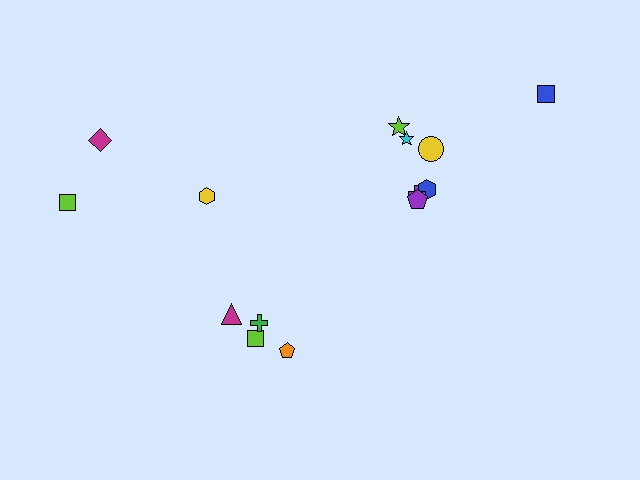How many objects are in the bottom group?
There are 4 objects.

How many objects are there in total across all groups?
There are 14 objects.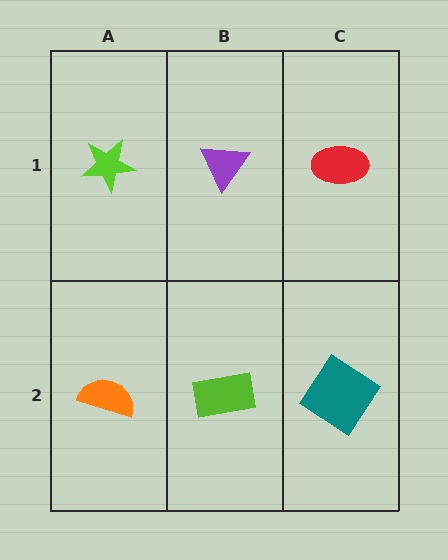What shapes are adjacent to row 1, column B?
A lime rectangle (row 2, column B), a lime star (row 1, column A), a red ellipse (row 1, column C).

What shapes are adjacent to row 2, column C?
A red ellipse (row 1, column C), a lime rectangle (row 2, column B).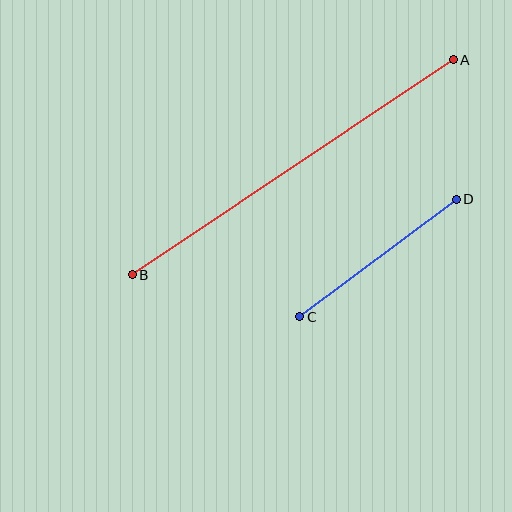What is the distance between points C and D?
The distance is approximately 196 pixels.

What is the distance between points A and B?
The distance is approximately 386 pixels.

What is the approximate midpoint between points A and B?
The midpoint is at approximately (293, 167) pixels.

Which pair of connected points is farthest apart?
Points A and B are farthest apart.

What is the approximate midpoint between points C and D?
The midpoint is at approximately (378, 258) pixels.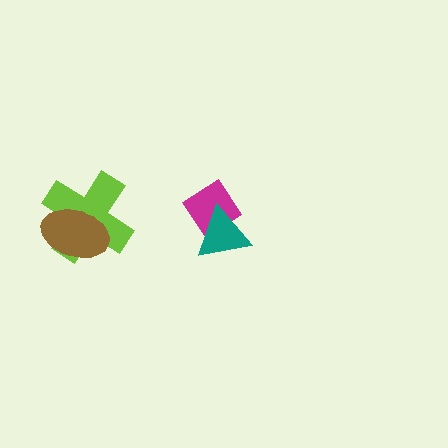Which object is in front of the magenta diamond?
The teal triangle is in front of the magenta diamond.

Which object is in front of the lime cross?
The brown ellipse is in front of the lime cross.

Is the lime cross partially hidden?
Yes, it is partially covered by another shape.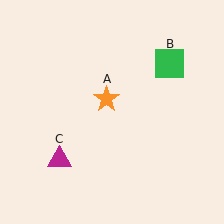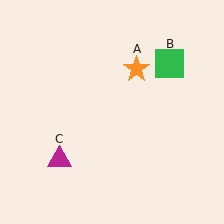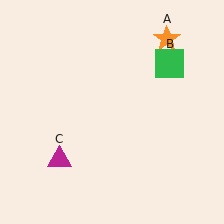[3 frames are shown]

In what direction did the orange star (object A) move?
The orange star (object A) moved up and to the right.